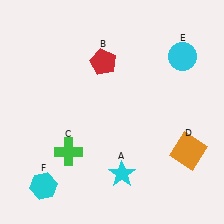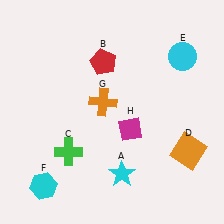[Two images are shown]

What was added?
An orange cross (G), a magenta diamond (H) were added in Image 2.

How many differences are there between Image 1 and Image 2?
There are 2 differences between the two images.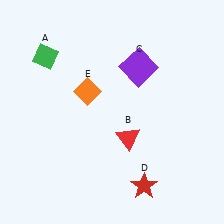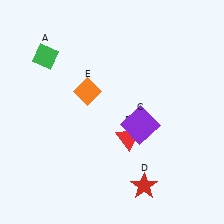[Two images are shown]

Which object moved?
The purple square (C) moved down.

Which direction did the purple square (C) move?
The purple square (C) moved down.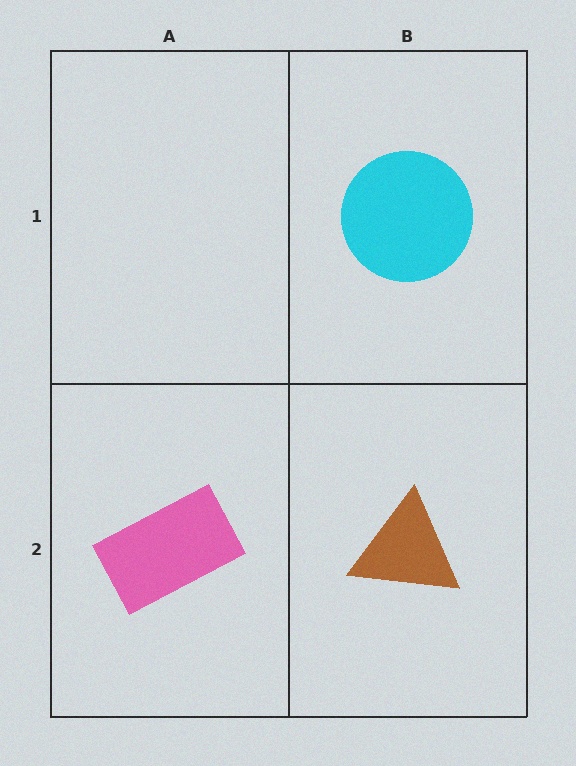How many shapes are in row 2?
2 shapes.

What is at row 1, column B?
A cyan circle.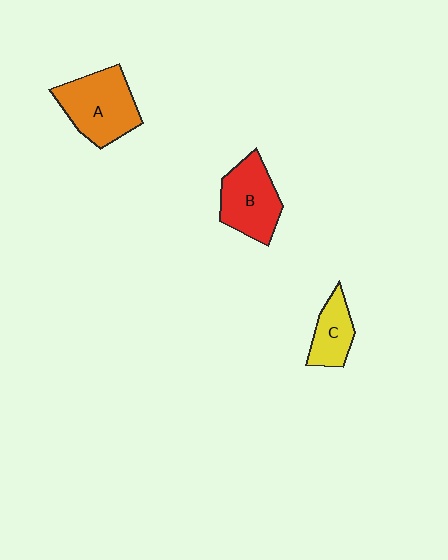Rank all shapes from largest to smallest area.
From largest to smallest: A (orange), B (red), C (yellow).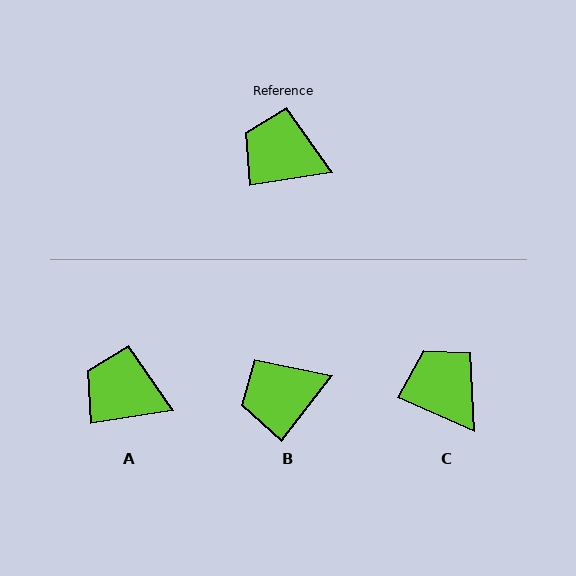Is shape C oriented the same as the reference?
No, it is off by about 33 degrees.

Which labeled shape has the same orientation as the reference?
A.